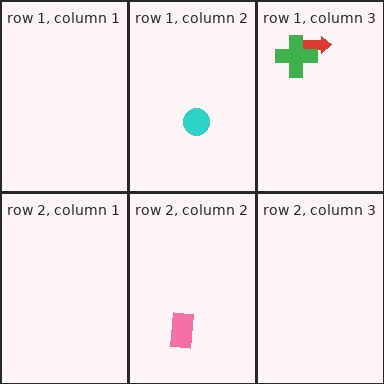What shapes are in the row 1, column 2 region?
The cyan circle.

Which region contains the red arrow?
The row 1, column 3 region.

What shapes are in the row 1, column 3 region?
The red arrow, the green cross.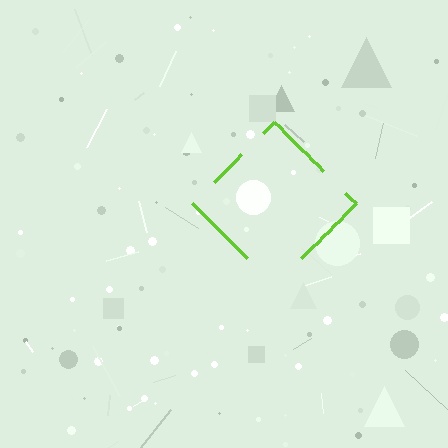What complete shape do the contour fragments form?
The contour fragments form a diamond.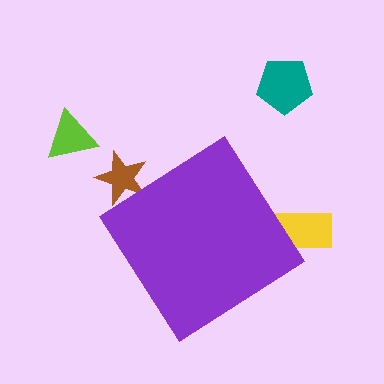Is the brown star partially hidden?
Yes, the brown star is partially hidden behind the purple diamond.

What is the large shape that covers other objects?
A purple diamond.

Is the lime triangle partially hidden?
No, the lime triangle is fully visible.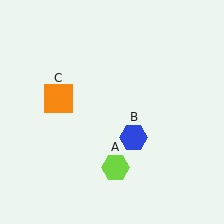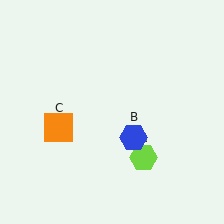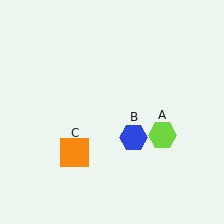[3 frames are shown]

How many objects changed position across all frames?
2 objects changed position: lime hexagon (object A), orange square (object C).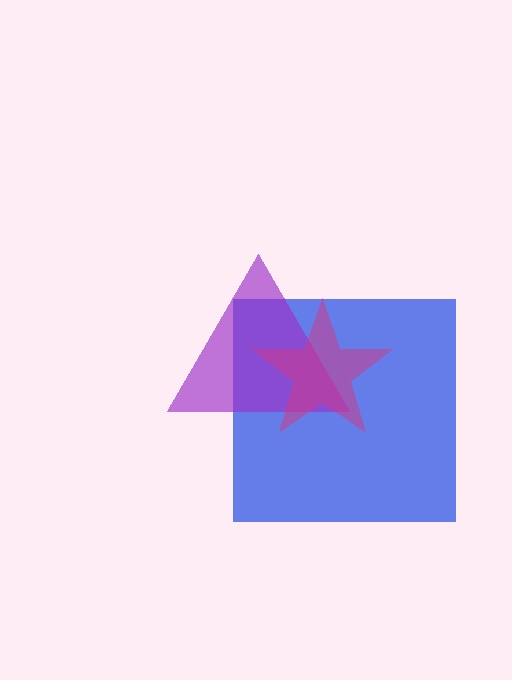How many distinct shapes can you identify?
There are 3 distinct shapes: a blue square, a purple triangle, a magenta star.